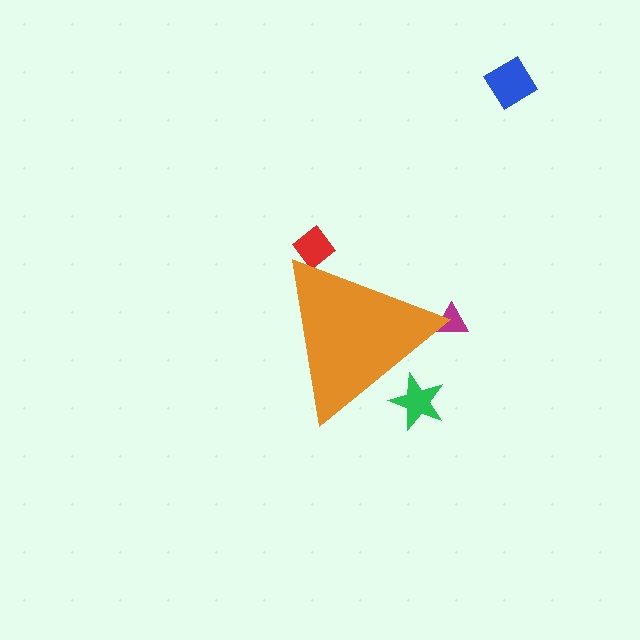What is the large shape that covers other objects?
An orange triangle.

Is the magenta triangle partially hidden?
Yes, the magenta triangle is partially hidden behind the orange triangle.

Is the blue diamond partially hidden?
No, the blue diamond is fully visible.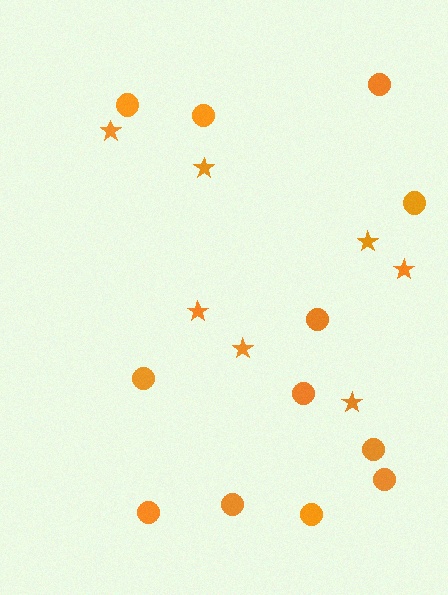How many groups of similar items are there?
There are 2 groups: one group of circles (12) and one group of stars (7).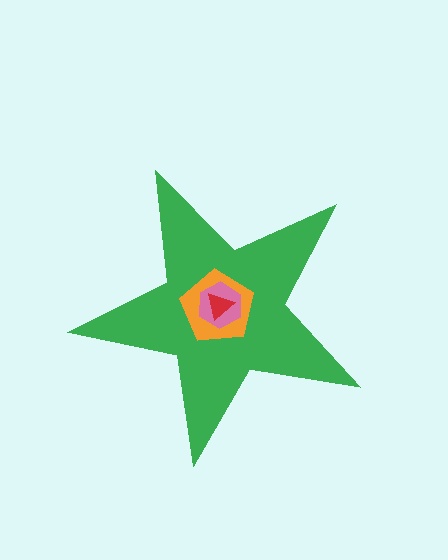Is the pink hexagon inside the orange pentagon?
Yes.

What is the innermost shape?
The red triangle.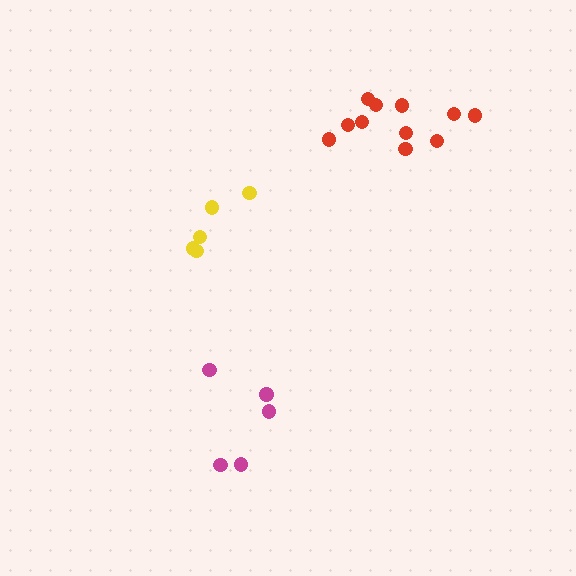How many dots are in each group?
Group 1: 5 dots, Group 2: 5 dots, Group 3: 11 dots (21 total).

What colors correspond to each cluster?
The clusters are colored: yellow, magenta, red.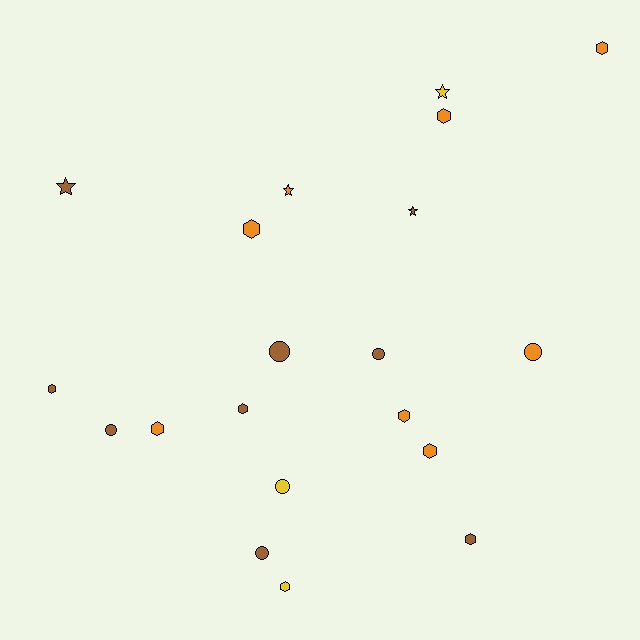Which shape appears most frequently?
Hexagon, with 10 objects.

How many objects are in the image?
There are 20 objects.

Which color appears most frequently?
Brown, with 9 objects.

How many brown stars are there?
There are 2 brown stars.